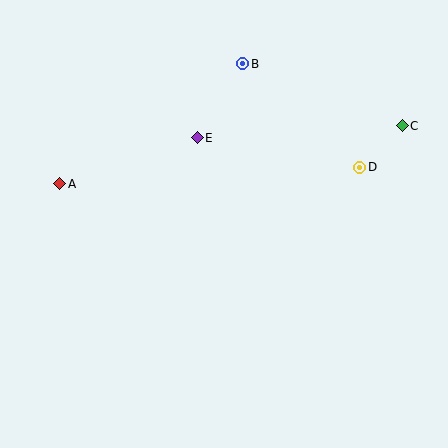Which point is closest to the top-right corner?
Point C is closest to the top-right corner.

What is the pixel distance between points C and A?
The distance between C and A is 348 pixels.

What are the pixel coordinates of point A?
Point A is at (60, 184).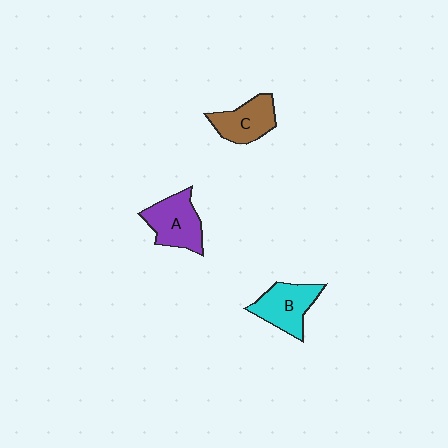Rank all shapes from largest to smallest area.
From largest to smallest: A (purple), B (cyan), C (brown).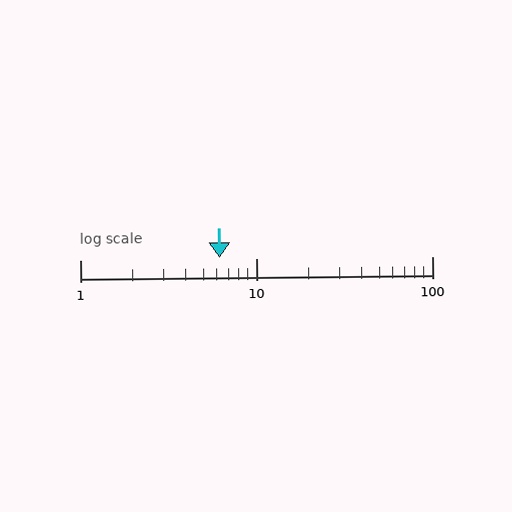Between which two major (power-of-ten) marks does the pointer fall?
The pointer is between 1 and 10.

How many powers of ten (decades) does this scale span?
The scale spans 2 decades, from 1 to 100.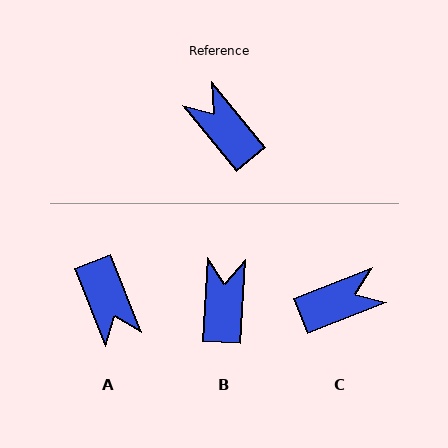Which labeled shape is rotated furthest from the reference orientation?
A, about 162 degrees away.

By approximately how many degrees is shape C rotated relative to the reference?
Approximately 107 degrees clockwise.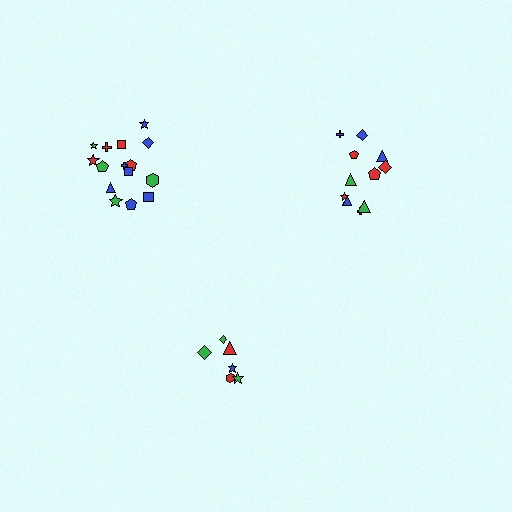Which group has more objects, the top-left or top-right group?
The top-left group.